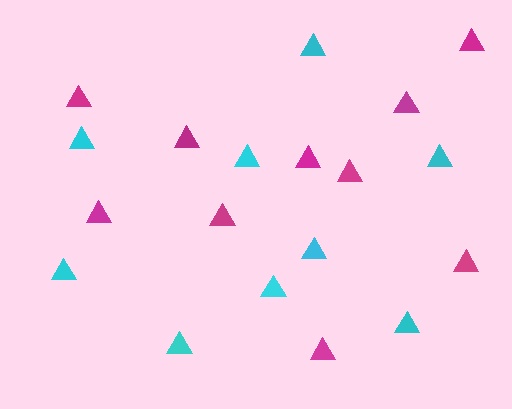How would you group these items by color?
There are 2 groups: one group of cyan triangles (9) and one group of magenta triangles (10).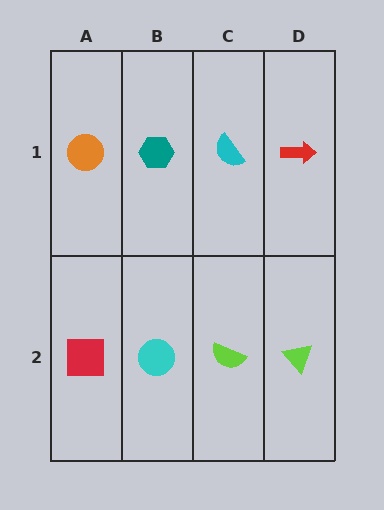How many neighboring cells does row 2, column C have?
3.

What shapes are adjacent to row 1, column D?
A lime triangle (row 2, column D), a cyan semicircle (row 1, column C).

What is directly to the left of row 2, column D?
A lime semicircle.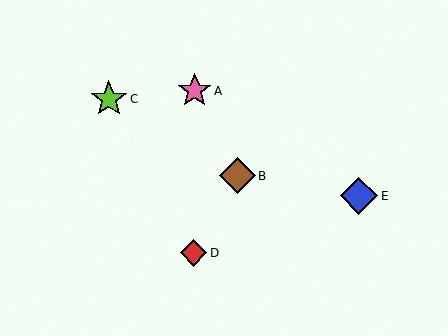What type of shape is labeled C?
Shape C is a lime star.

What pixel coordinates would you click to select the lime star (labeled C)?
Click at (109, 99) to select the lime star C.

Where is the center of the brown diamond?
The center of the brown diamond is at (237, 176).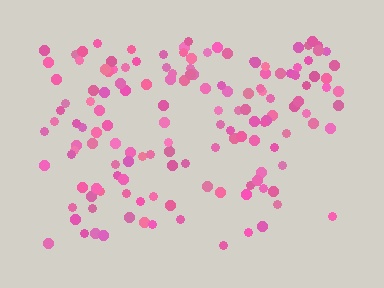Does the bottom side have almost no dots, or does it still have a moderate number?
Still a moderate number, just noticeably fewer than the top.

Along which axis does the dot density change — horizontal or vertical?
Vertical.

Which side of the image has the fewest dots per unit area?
The bottom.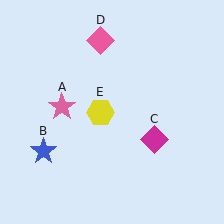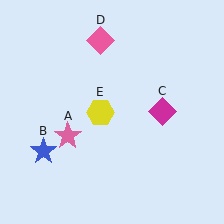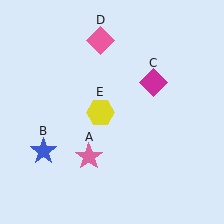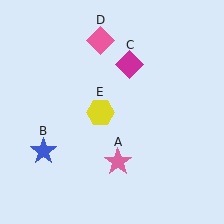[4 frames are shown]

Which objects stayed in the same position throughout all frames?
Blue star (object B) and pink diamond (object D) and yellow hexagon (object E) remained stationary.